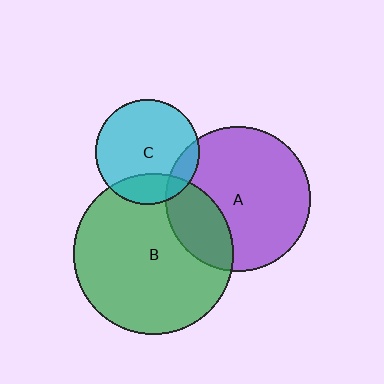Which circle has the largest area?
Circle B (green).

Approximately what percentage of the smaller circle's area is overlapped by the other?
Approximately 20%.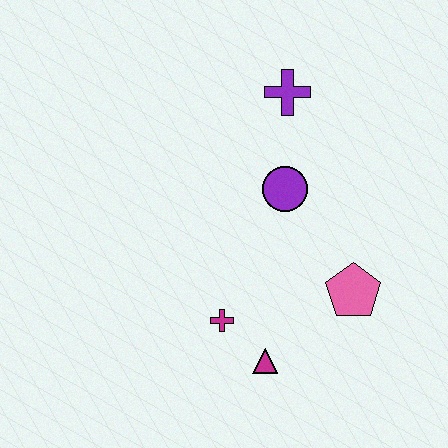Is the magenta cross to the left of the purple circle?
Yes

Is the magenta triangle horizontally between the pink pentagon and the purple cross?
No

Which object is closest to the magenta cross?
The magenta triangle is closest to the magenta cross.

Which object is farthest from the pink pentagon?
The purple cross is farthest from the pink pentagon.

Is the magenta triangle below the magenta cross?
Yes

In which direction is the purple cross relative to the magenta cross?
The purple cross is above the magenta cross.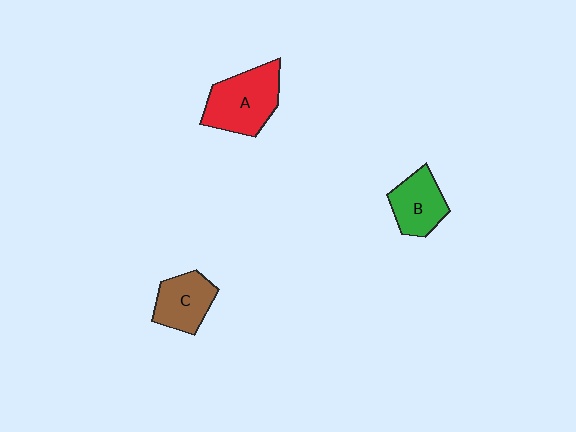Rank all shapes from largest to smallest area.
From largest to smallest: A (red), C (brown), B (green).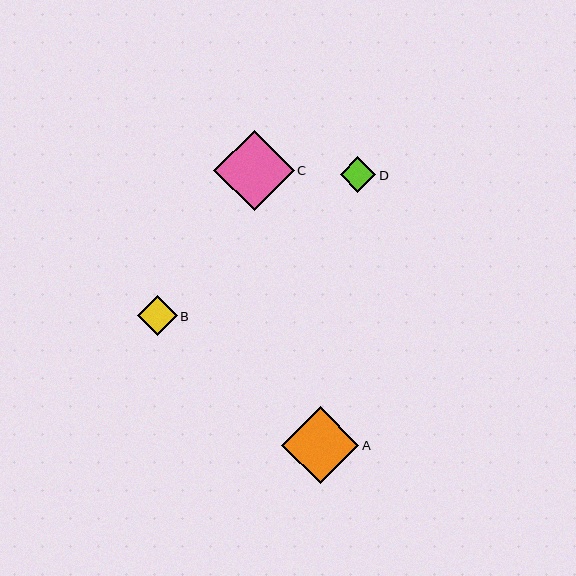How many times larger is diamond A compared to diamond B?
Diamond A is approximately 1.9 times the size of diamond B.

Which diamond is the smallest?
Diamond D is the smallest with a size of approximately 36 pixels.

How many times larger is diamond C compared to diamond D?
Diamond C is approximately 2.2 times the size of diamond D.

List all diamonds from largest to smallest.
From largest to smallest: C, A, B, D.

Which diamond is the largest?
Diamond C is the largest with a size of approximately 80 pixels.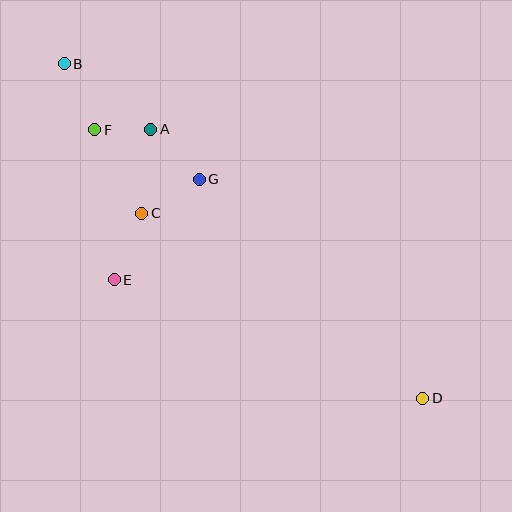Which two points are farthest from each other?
Points B and D are farthest from each other.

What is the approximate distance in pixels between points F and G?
The distance between F and G is approximately 116 pixels.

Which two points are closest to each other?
Points A and F are closest to each other.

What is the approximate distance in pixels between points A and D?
The distance between A and D is approximately 383 pixels.